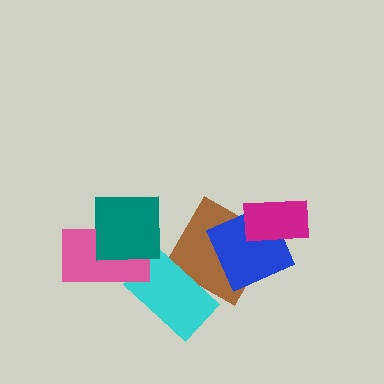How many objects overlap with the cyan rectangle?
2 objects overlap with the cyan rectangle.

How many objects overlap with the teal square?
1 object overlaps with the teal square.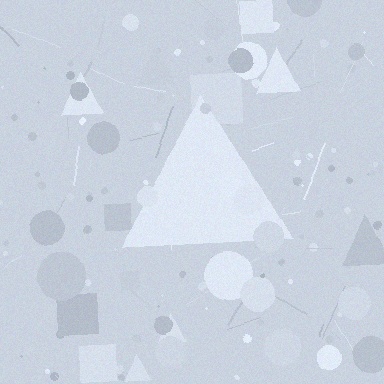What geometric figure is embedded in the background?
A triangle is embedded in the background.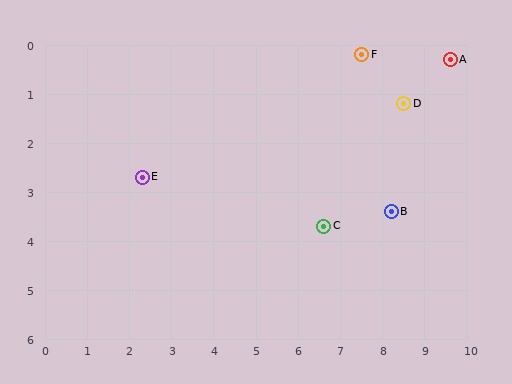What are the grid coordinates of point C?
Point C is at approximately (6.6, 3.7).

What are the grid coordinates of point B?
Point B is at approximately (8.2, 3.4).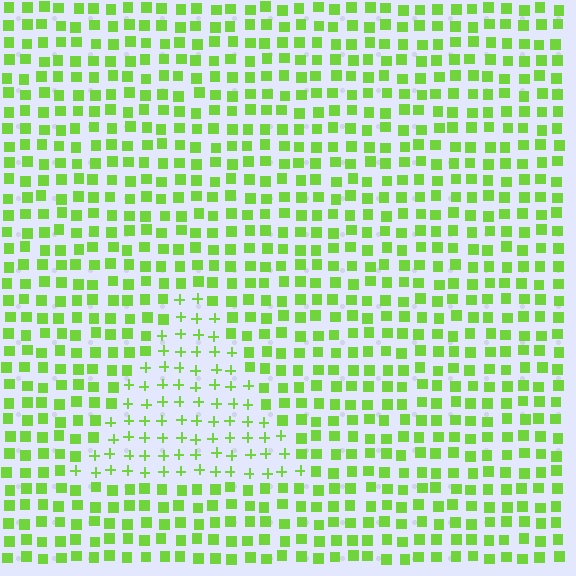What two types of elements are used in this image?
The image uses plus signs inside the triangle region and squares outside it.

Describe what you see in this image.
The image is filled with small lime elements arranged in a uniform grid. A triangle-shaped region contains plus signs, while the surrounding area contains squares. The boundary is defined purely by the change in element shape.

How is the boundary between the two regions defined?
The boundary is defined by a change in element shape: plus signs inside vs. squares outside. All elements share the same color and spacing.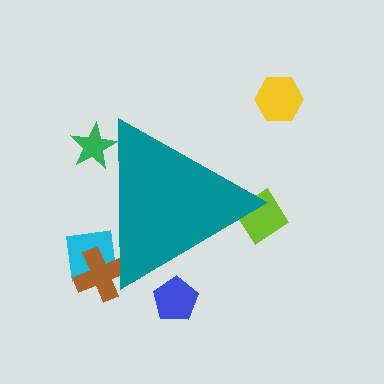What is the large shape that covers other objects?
A teal triangle.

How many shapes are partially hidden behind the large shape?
5 shapes are partially hidden.